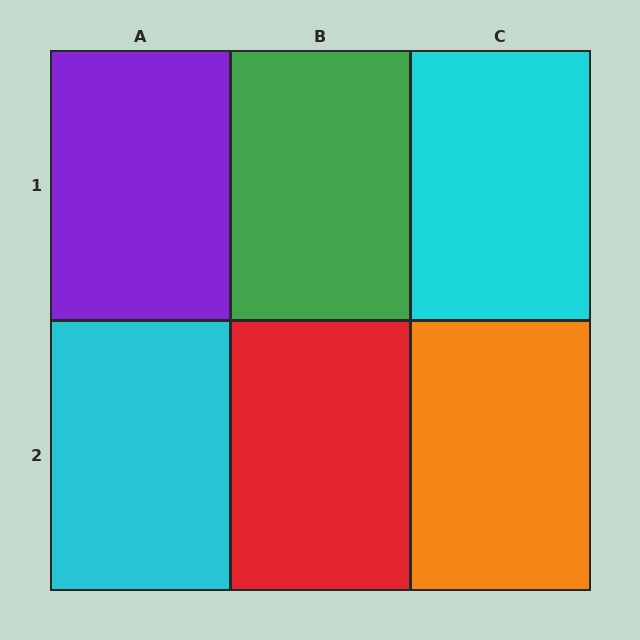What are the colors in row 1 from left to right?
Purple, green, cyan.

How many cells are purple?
1 cell is purple.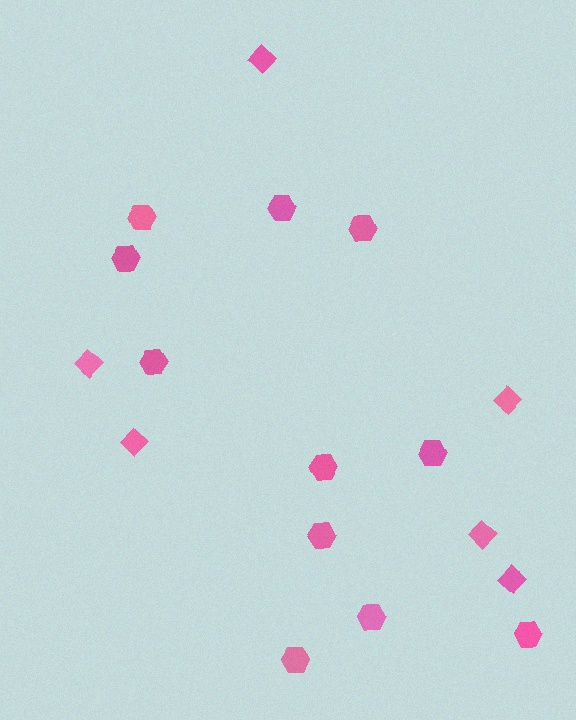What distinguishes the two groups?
There are 2 groups: one group of hexagons (11) and one group of diamonds (6).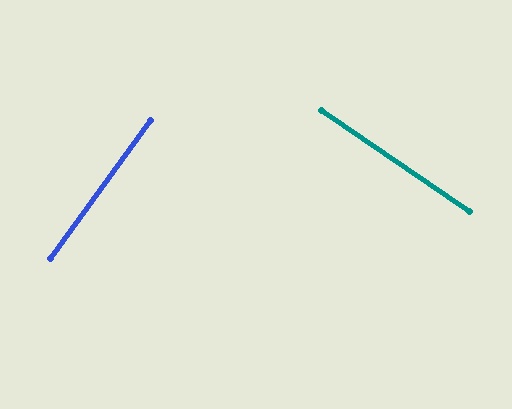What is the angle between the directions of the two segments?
Approximately 88 degrees.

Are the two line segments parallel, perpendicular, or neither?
Perpendicular — they meet at approximately 88°.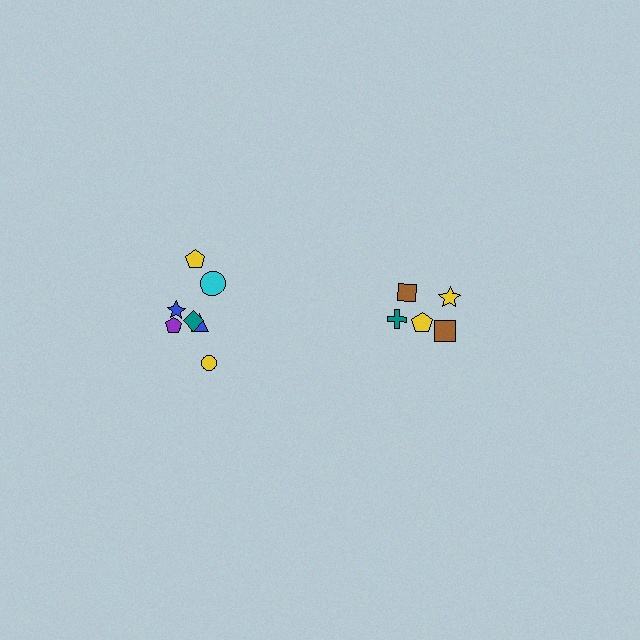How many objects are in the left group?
There are 7 objects.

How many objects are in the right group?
There are 5 objects.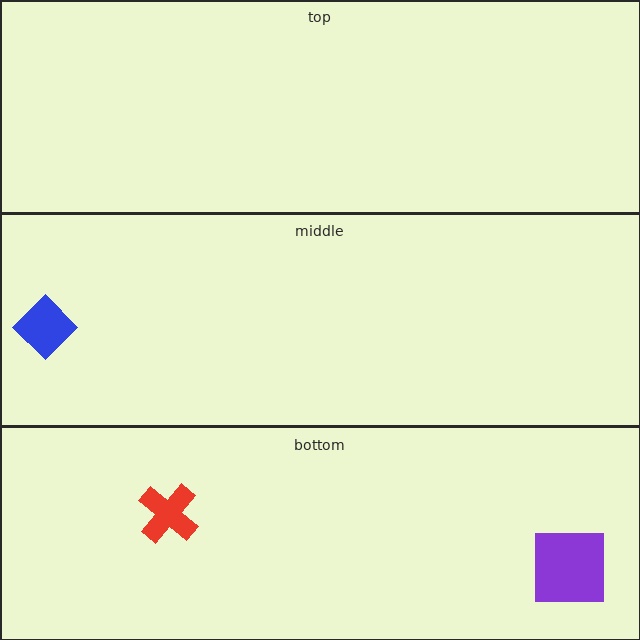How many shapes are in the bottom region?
2.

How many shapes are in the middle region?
1.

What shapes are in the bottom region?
The red cross, the purple square.